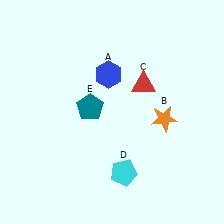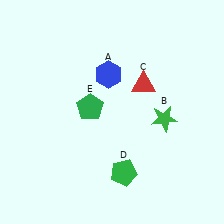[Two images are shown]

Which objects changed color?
B changed from orange to green. D changed from cyan to green. E changed from teal to green.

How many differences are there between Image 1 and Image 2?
There are 3 differences between the two images.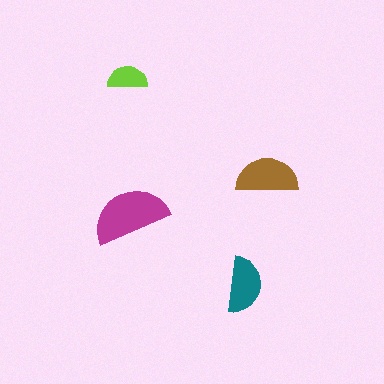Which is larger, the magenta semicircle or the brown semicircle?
The magenta one.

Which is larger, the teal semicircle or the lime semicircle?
The teal one.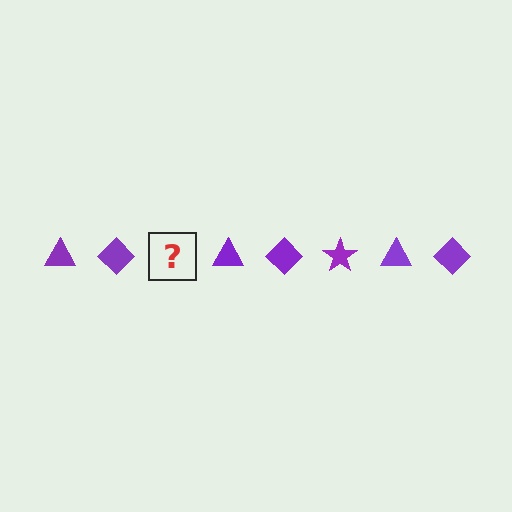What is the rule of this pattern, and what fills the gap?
The rule is that the pattern cycles through triangle, diamond, star shapes in purple. The gap should be filled with a purple star.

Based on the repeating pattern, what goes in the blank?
The blank should be a purple star.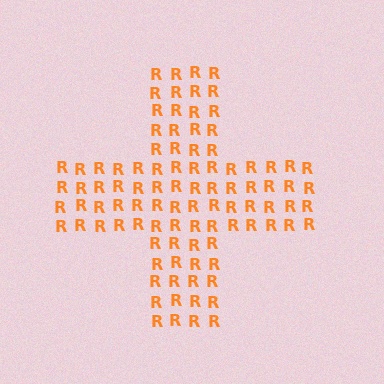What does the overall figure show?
The overall figure shows a cross.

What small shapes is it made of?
It is made of small letter R's.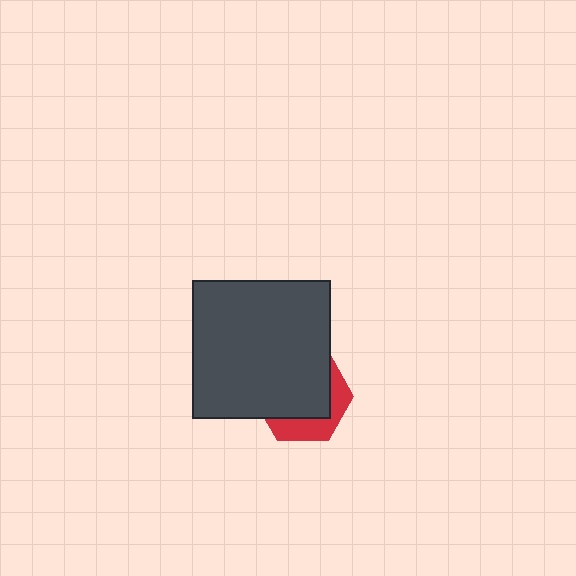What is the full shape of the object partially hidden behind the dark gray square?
The partially hidden object is a red hexagon.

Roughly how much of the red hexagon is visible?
A small part of it is visible (roughly 32%).